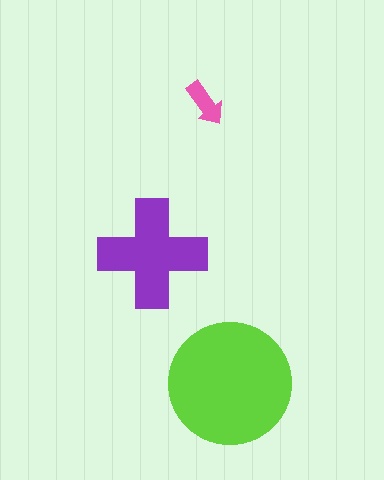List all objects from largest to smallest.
The lime circle, the purple cross, the pink arrow.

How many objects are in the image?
There are 3 objects in the image.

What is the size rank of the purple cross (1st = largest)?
2nd.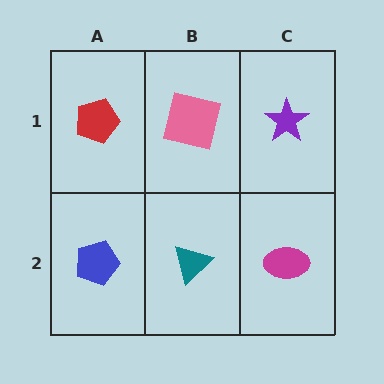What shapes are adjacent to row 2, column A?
A red pentagon (row 1, column A), a teal triangle (row 2, column B).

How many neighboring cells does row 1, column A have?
2.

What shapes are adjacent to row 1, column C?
A magenta ellipse (row 2, column C), a pink square (row 1, column B).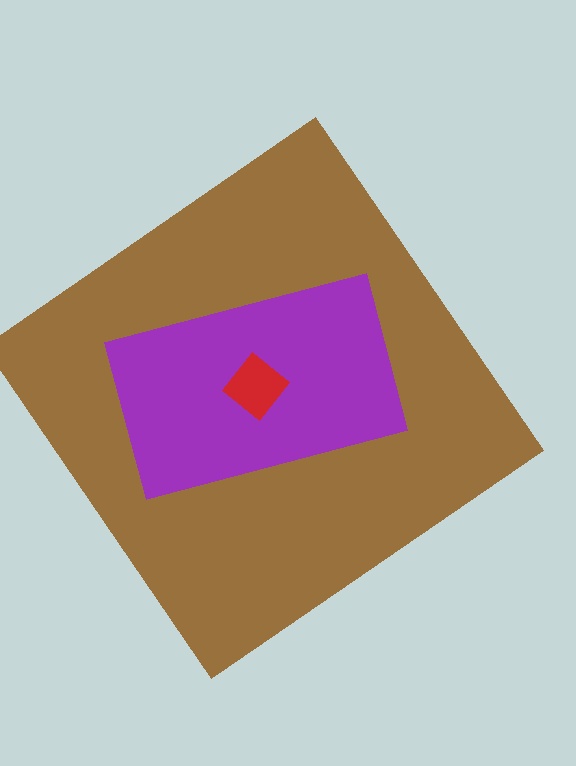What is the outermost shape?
The brown diamond.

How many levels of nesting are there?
3.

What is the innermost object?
The red diamond.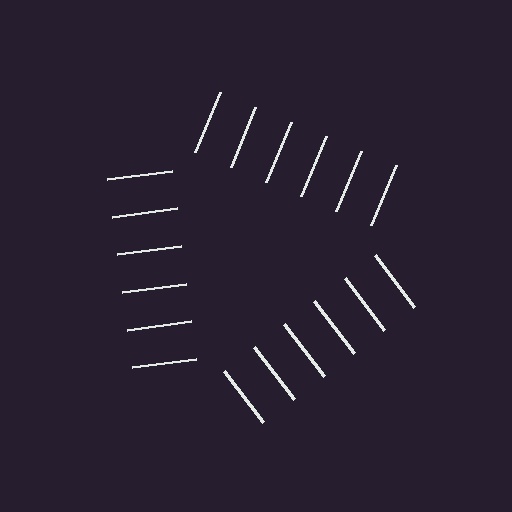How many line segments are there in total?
18 — 6 along each of the 3 edges.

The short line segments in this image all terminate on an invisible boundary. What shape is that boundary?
An illusory triangle — the line segments terminate on its edges but no continuous stroke is drawn.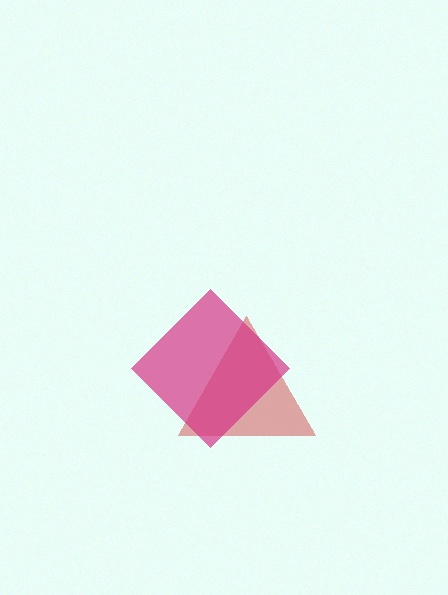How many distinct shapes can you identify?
There are 2 distinct shapes: a red triangle, a magenta diamond.